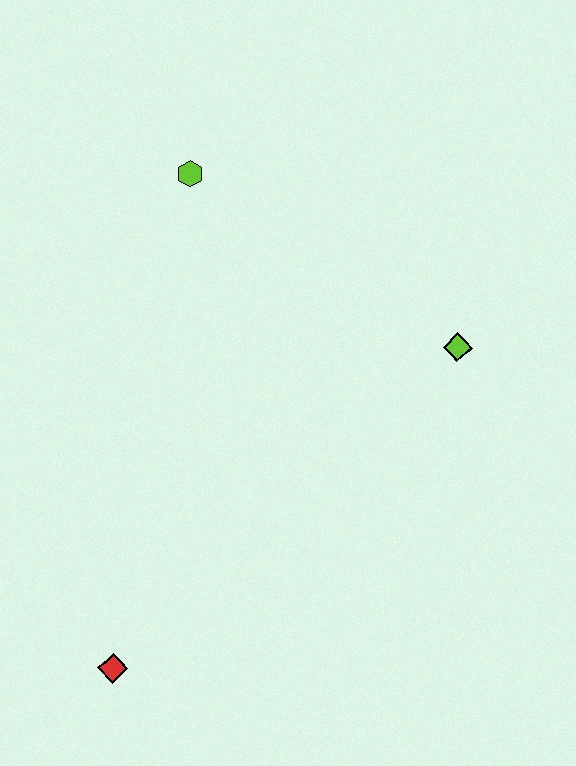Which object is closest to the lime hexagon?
The lime diamond is closest to the lime hexagon.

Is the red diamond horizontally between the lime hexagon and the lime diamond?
No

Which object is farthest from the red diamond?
The lime hexagon is farthest from the red diamond.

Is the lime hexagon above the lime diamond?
Yes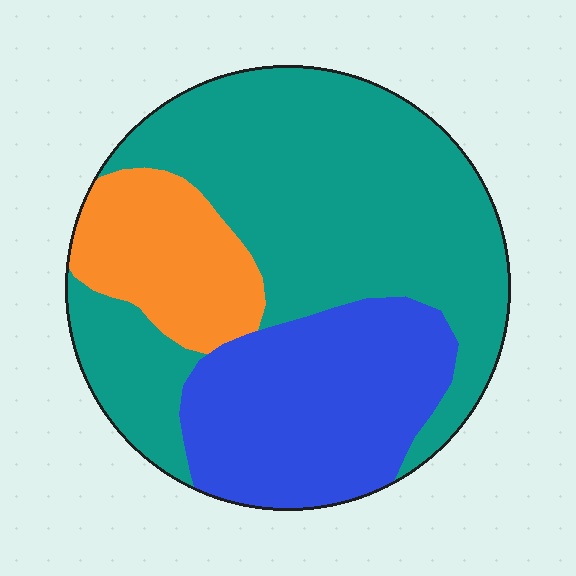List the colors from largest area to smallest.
From largest to smallest: teal, blue, orange.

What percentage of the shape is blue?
Blue takes up about one quarter (1/4) of the shape.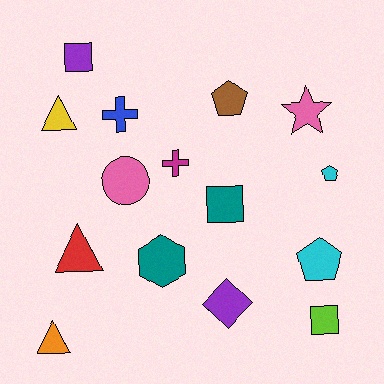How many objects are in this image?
There are 15 objects.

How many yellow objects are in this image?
There is 1 yellow object.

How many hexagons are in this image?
There is 1 hexagon.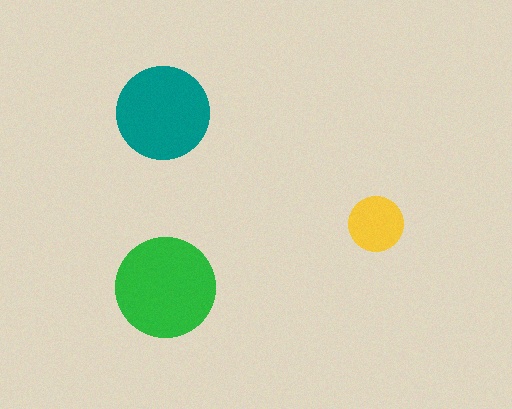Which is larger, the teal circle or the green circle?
The green one.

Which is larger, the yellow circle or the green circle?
The green one.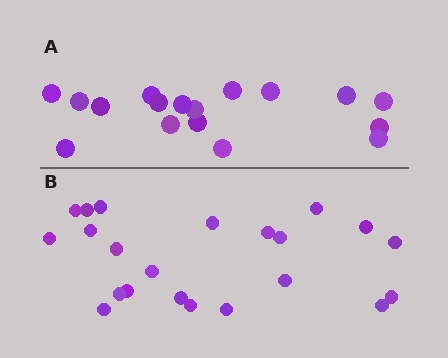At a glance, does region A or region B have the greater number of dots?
Region B (the bottom region) has more dots.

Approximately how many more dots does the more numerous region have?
Region B has about 5 more dots than region A.